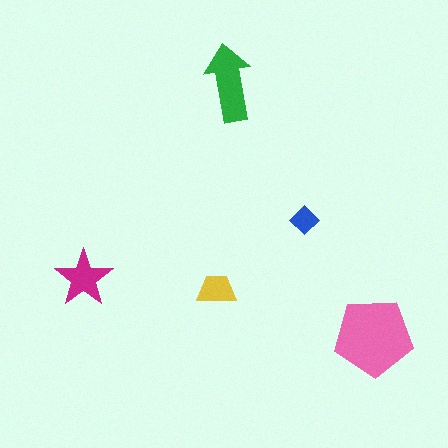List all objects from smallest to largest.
The blue diamond, the yellow trapezoid, the magenta star, the green arrow, the pink pentagon.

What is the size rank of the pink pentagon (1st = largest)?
1st.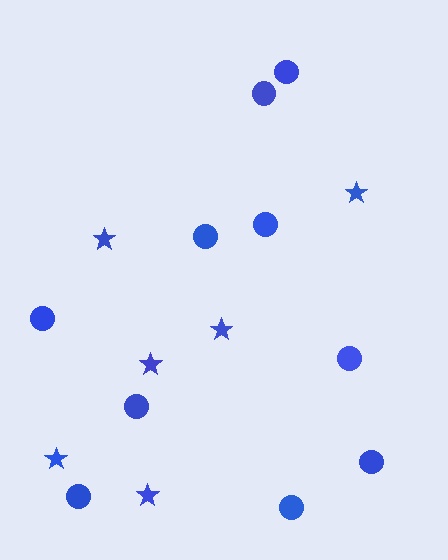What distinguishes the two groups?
There are 2 groups: one group of stars (6) and one group of circles (10).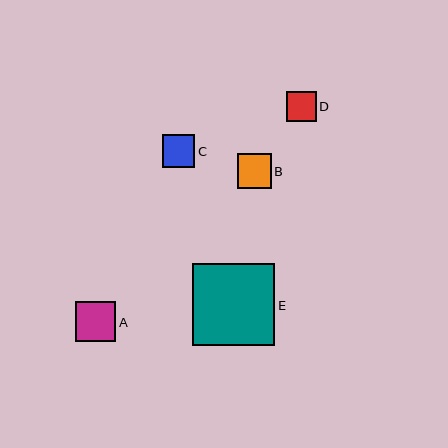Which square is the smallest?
Square D is the smallest with a size of approximately 30 pixels.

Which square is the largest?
Square E is the largest with a size of approximately 82 pixels.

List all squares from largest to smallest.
From largest to smallest: E, A, B, C, D.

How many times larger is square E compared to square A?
Square E is approximately 2.1 times the size of square A.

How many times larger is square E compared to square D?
Square E is approximately 2.8 times the size of square D.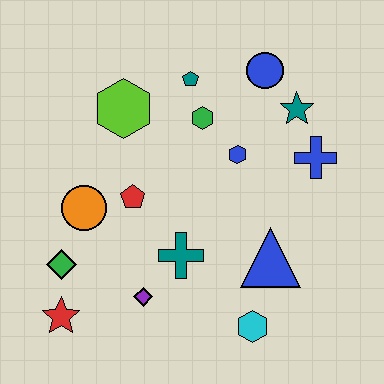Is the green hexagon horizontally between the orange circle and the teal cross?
No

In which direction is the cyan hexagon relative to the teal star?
The cyan hexagon is below the teal star.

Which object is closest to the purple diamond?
The teal cross is closest to the purple diamond.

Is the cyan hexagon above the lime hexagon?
No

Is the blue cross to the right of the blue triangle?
Yes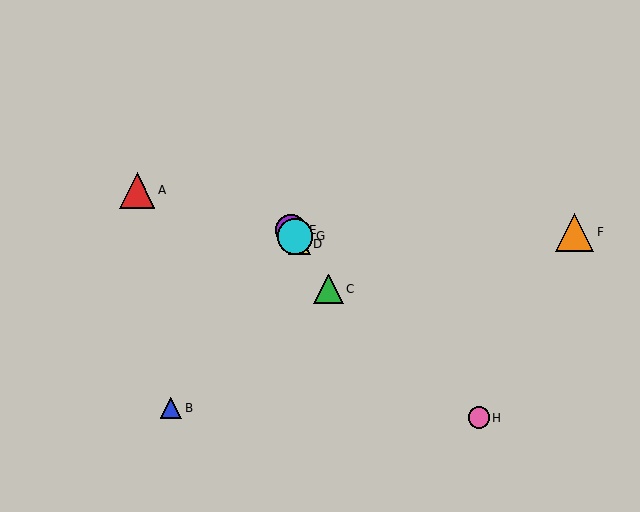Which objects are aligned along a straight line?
Objects C, D, E, G are aligned along a straight line.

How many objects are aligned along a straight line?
4 objects (C, D, E, G) are aligned along a straight line.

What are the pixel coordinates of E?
Object E is at (291, 230).